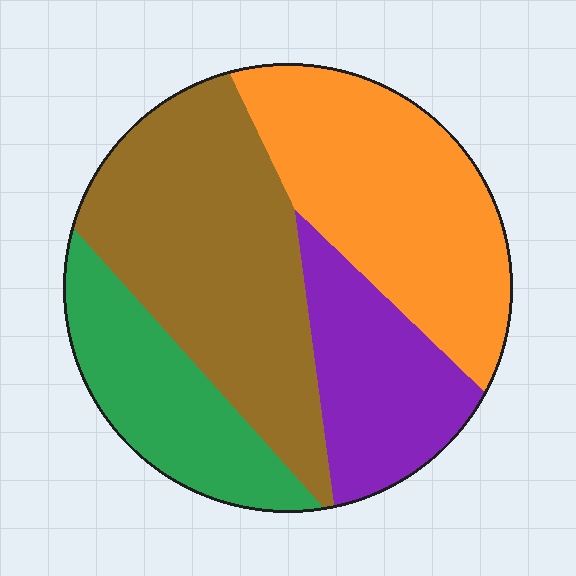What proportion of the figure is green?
Green takes up about one sixth (1/6) of the figure.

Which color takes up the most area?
Brown, at roughly 35%.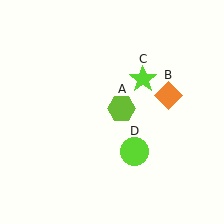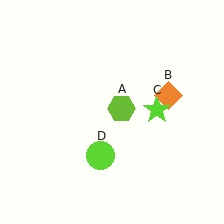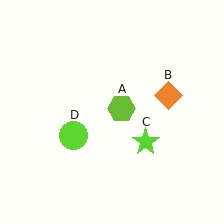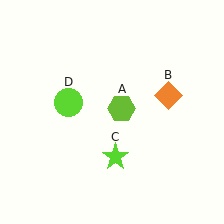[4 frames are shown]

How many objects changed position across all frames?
2 objects changed position: lime star (object C), lime circle (object D).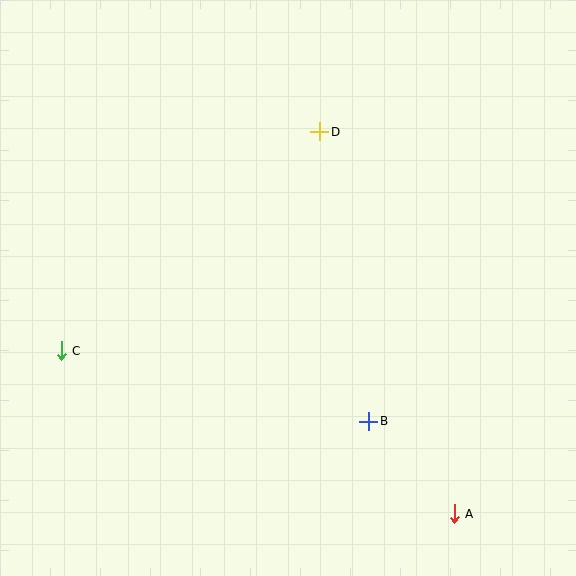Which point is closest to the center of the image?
Point B at (369, 421) is closest to the center.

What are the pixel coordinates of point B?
Point B is at (369, 421).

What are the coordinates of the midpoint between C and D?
The midpoint between C and D is at (191, 241).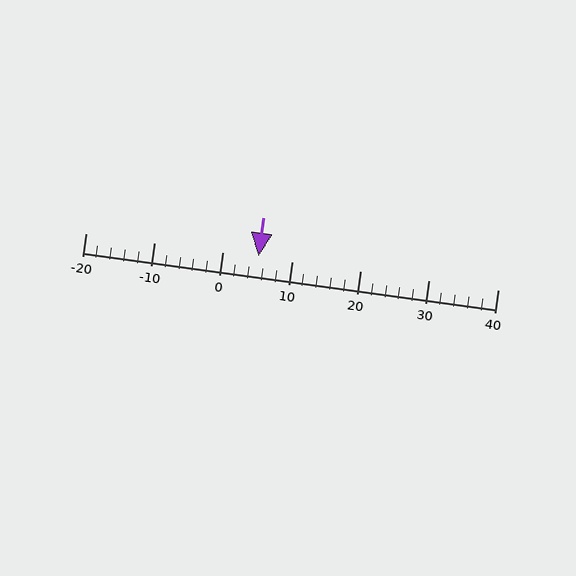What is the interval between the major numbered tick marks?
The major tick marks are spaced 10 units apart.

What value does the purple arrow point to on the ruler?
The purple arrow points to approximately 5.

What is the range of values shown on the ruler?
The ruler shows values from -20 to 40.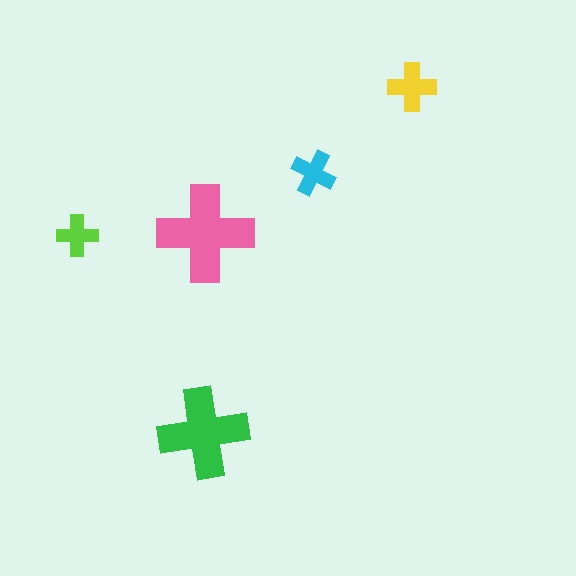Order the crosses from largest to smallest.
the pink one, the green one, the yellow one, the cyan one, the lime one.